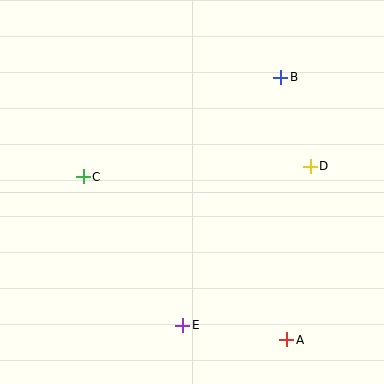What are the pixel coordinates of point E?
Point E is at (183, 325).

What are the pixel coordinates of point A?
Point A is at (287, 340).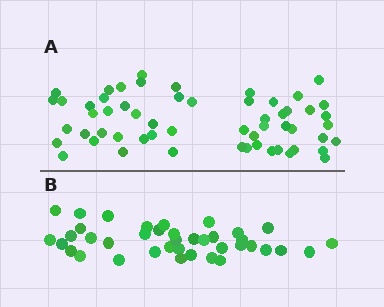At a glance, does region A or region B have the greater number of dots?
Region A (the top region) has more dots.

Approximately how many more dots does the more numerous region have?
Region A has approximately 20 more dots than region B.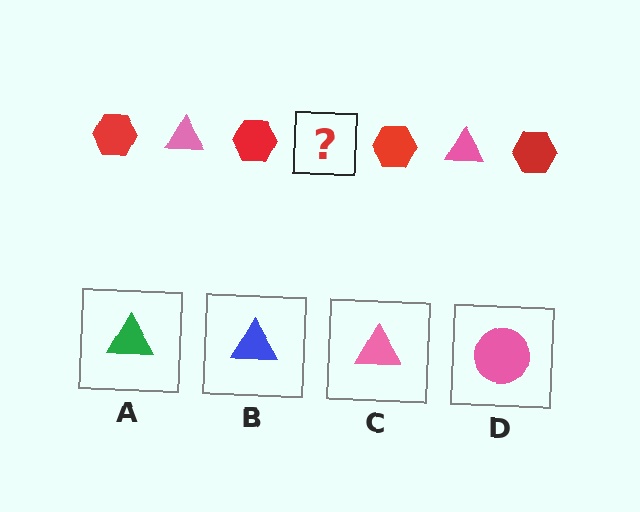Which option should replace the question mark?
Option C.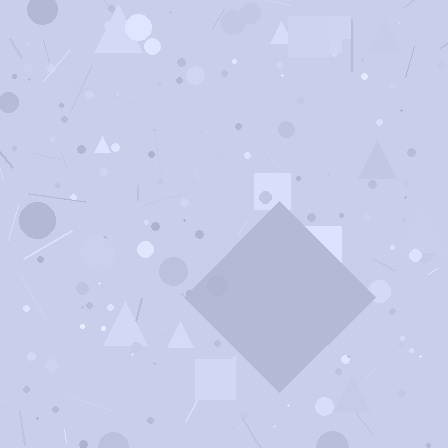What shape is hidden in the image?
A diamond is hidden in the image.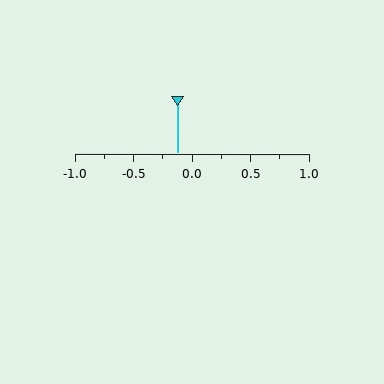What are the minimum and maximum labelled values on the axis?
The axis runs from -1.0 to 1.0.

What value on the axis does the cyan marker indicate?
The marker indicates approximately -0.12.